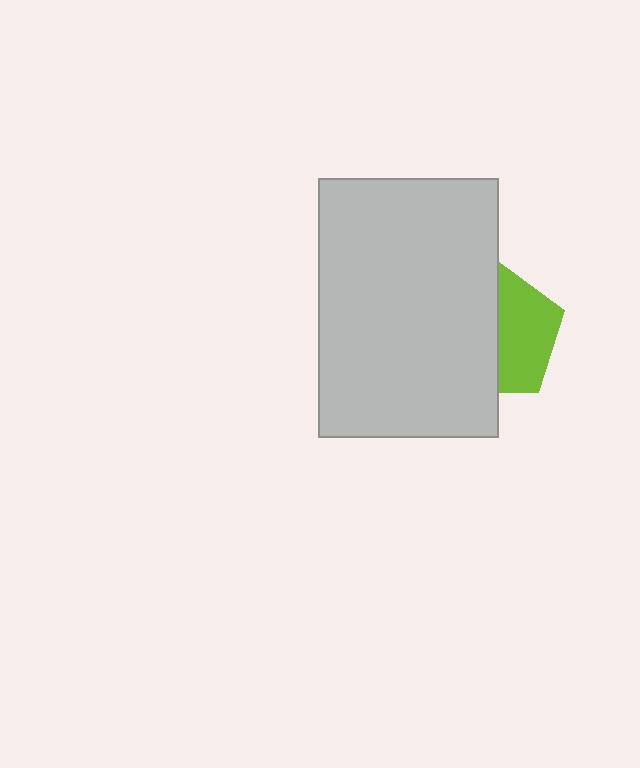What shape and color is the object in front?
The object in front is a light gray rectangle.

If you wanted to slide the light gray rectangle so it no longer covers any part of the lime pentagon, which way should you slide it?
Slide it left — that is the most direct way to separate the two shapes.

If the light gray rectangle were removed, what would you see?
You would see the complete lime pentagon.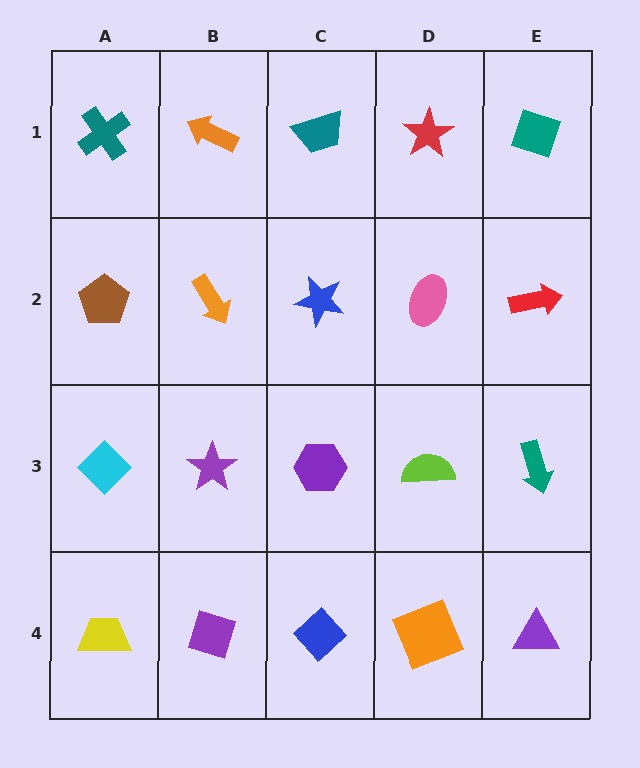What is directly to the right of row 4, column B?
A blue diamond.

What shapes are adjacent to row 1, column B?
An orange arrow (row 2, column B), a teal cross (row 1, column A), a teal trapezoid (row 1, column C).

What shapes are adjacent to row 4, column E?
A teal arrow (row 3, column E), an orange square (row 4, column D).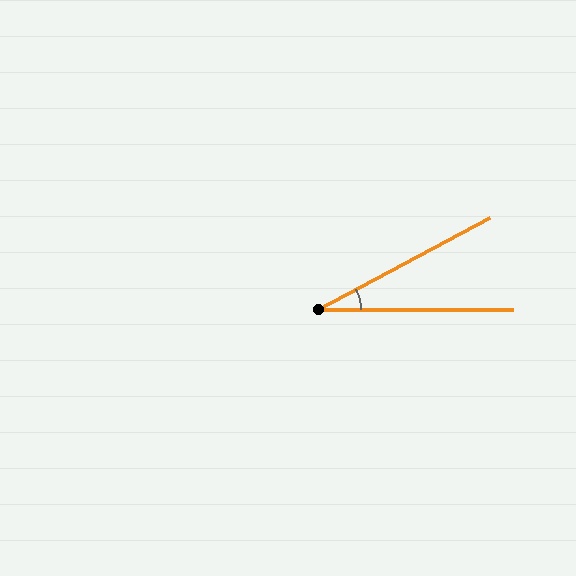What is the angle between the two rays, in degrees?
Approximately 28 degrees.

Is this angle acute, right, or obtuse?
It is acute.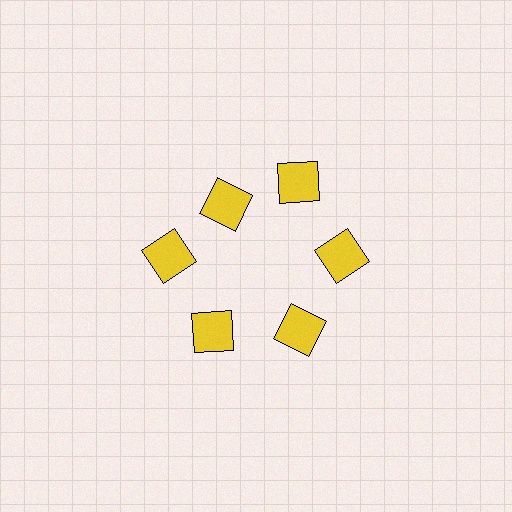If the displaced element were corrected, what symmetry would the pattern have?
It would have 6-fold rotational symmetry — the pattern would map onto itself every 60 degrees.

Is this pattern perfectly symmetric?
No. The 6 yellow squares are arranged in a ring, but one element near the 11 o'clock position is pulled inward toward the center, breaking the 6-fold rotational symmetry.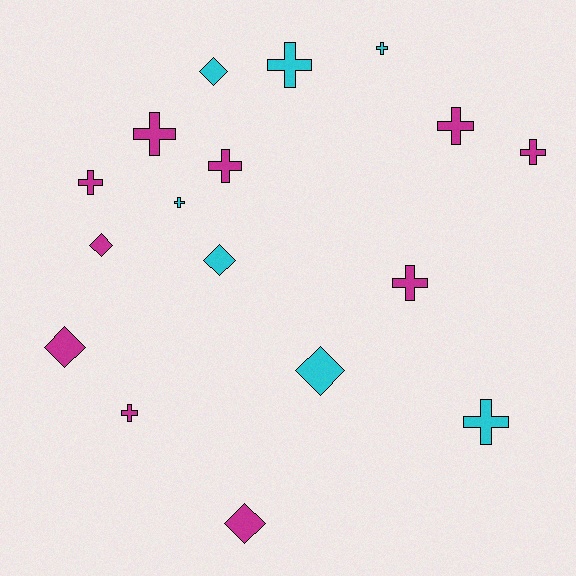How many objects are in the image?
There are 17 objects.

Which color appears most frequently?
Magenta, with 10 objects.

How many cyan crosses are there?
There are 4 cyan crosses.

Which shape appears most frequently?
Cross, with 11 objects.